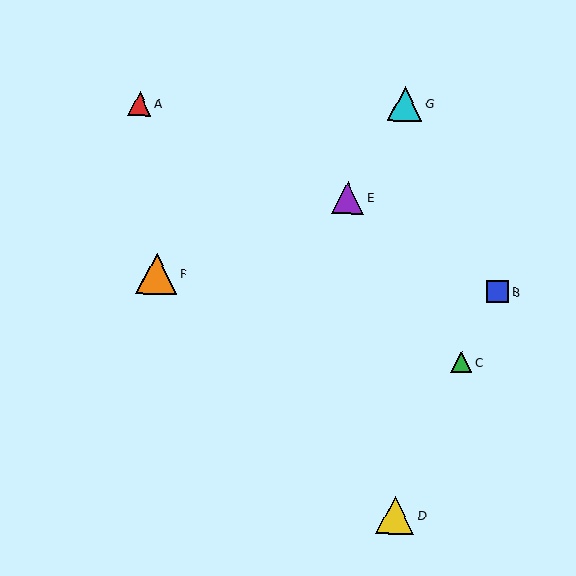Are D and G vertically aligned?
Yes, both are at x≈395.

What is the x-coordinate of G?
Object G is at x≈405.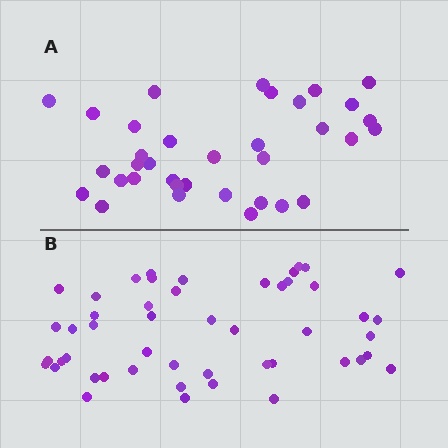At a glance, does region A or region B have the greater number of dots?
Region B (the bottom region) has more dots.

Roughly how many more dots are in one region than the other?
Region B has approximately 15 more dots than region A.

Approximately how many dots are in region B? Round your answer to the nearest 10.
About 50 dots. (The exact count is 49, which rounds to 50.)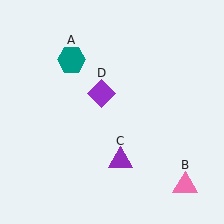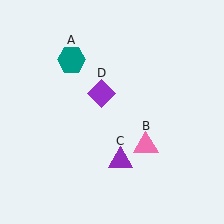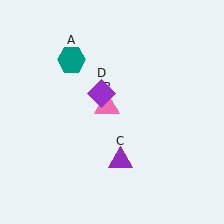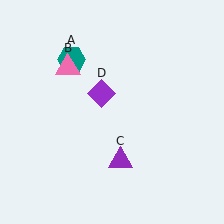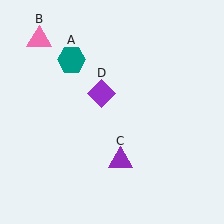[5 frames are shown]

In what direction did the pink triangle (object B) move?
The pink triangle (object B) moved up and to the left.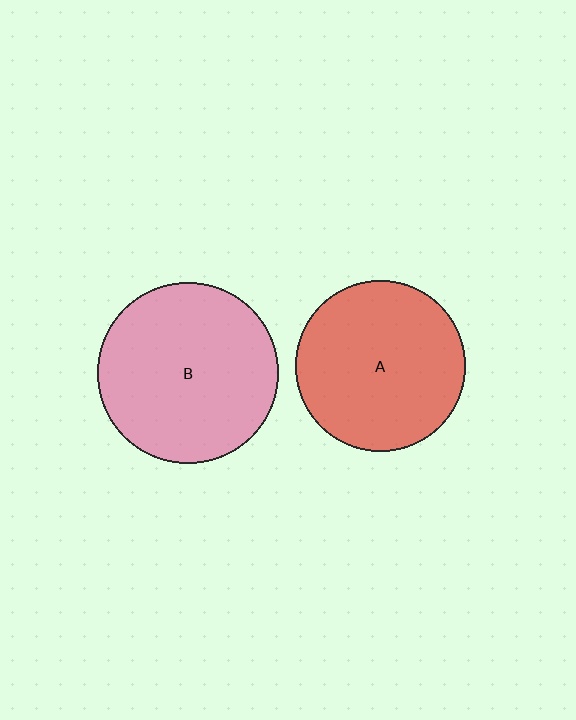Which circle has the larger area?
Circle B (pink).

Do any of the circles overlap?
No, none of the circles overlap.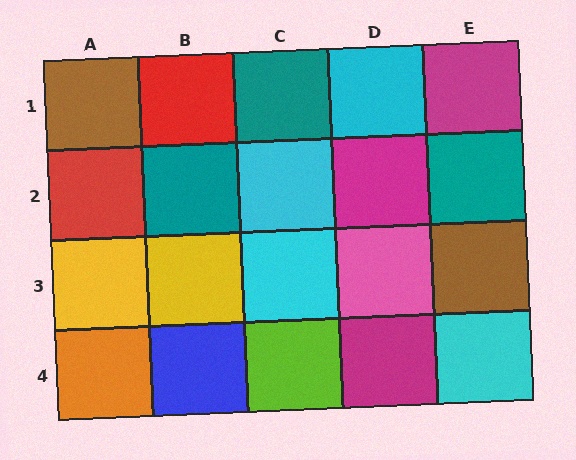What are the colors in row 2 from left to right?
Red, teal, cyan, magenta, teal.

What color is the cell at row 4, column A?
Orange.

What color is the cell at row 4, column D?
Magenta.